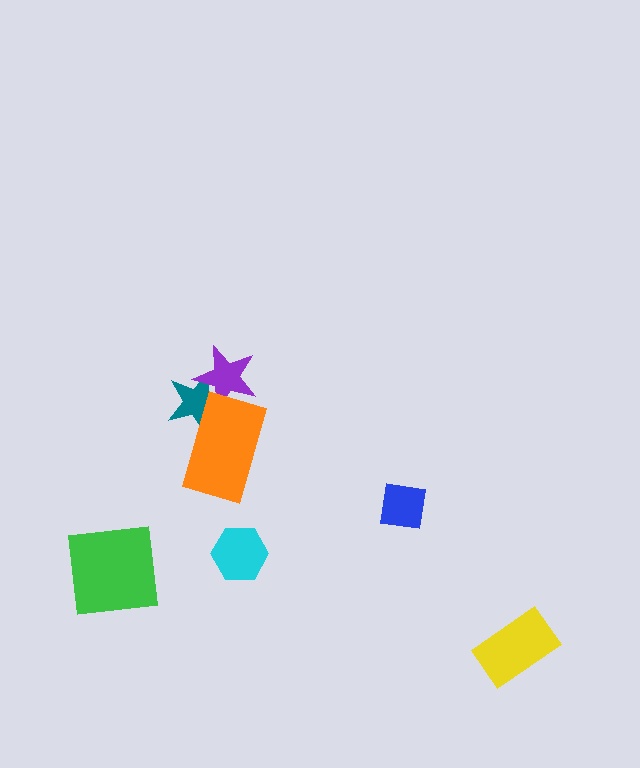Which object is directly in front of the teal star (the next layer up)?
The purple star is directly in front of the teal star.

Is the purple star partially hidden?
Yes, it is partially covered by another shape.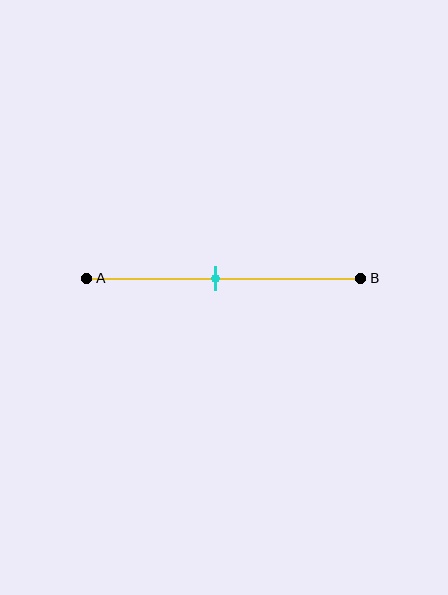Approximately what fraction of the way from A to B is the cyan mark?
The cyan mark is approximately 45% of the way from A to B.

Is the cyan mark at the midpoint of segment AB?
Yes, the mark is approximately at the midpoint.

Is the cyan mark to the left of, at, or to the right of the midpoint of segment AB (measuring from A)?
The cyan mark is approximately at the midpoint of segment AB.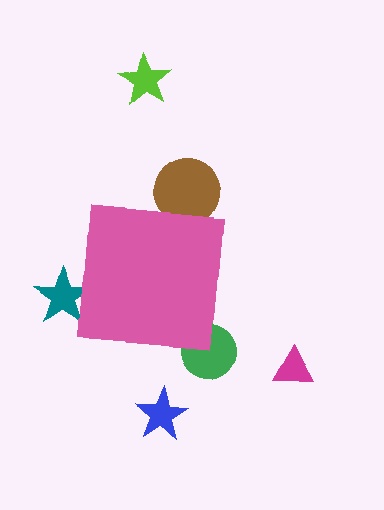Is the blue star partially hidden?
No, the blue star is fully visible.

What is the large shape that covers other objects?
A pink square.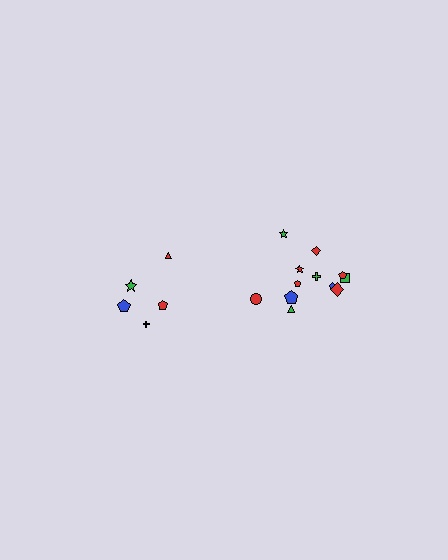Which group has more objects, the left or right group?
The right group.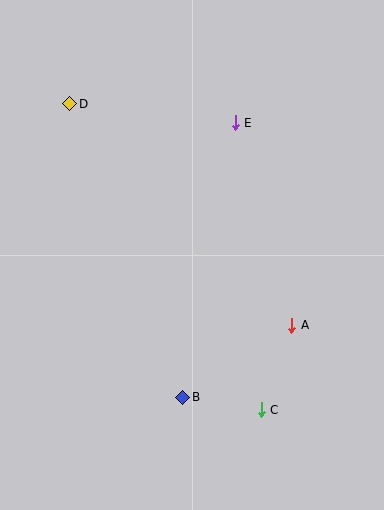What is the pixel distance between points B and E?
The distance between B and E is 280 pixels.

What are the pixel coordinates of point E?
Point E is at (235, 123).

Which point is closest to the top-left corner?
Point D is closest to the top-left corner.